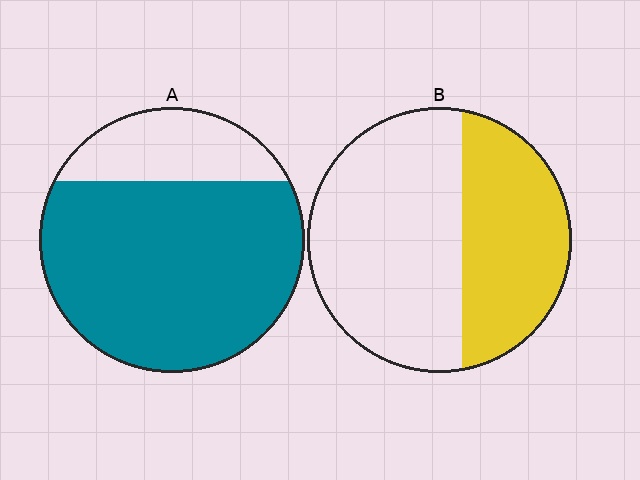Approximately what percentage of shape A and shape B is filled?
A is approximately 75% and B is approximately 40%.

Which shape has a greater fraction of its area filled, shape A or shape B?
Shape A.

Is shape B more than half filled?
No.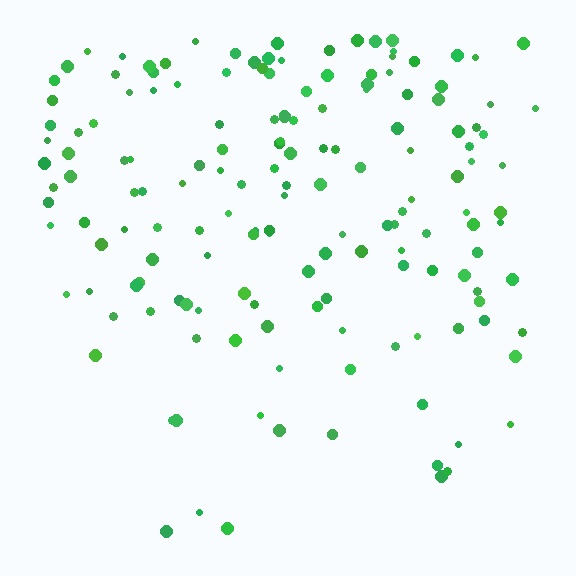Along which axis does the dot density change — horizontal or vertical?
Vertical.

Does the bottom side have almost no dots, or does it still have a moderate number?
Still a moderate number, just noticeably fewer than the top.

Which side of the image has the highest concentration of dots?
The top.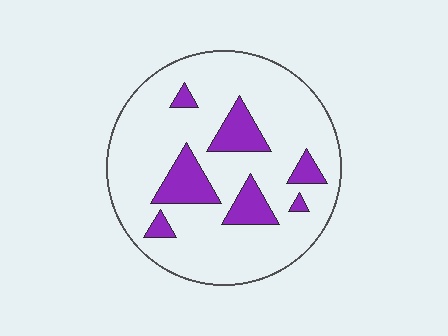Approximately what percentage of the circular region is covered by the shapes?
Approximately 15%.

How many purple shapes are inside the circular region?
7.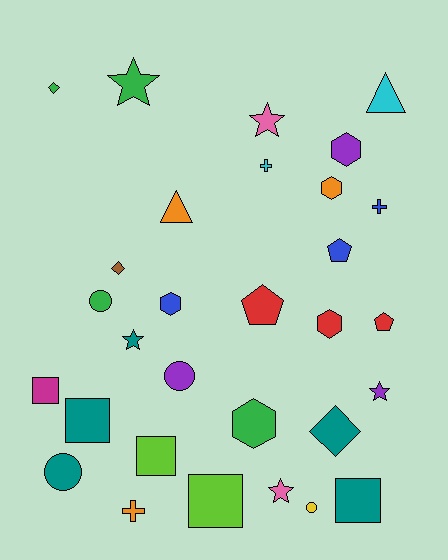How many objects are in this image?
There are 30 objects.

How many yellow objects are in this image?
There is 1 yellow object.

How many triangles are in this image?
There are 2 triangles.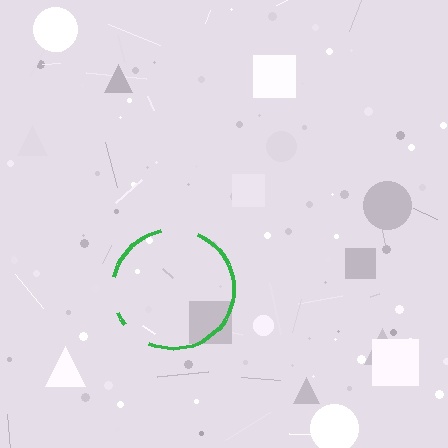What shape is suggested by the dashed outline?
The dashed outline suggests a circle.